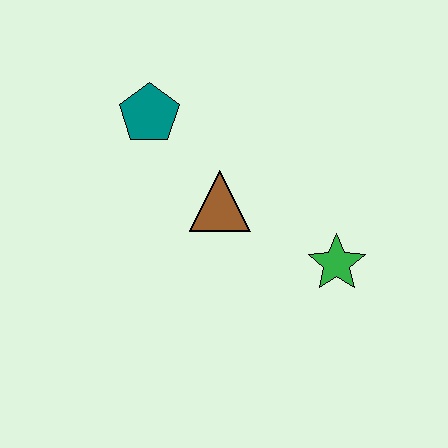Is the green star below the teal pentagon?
Yes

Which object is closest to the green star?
The brown triangle is closest to the green star.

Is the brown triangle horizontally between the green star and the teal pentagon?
Yes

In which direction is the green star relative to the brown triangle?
The green star is to the right of the brown triangle.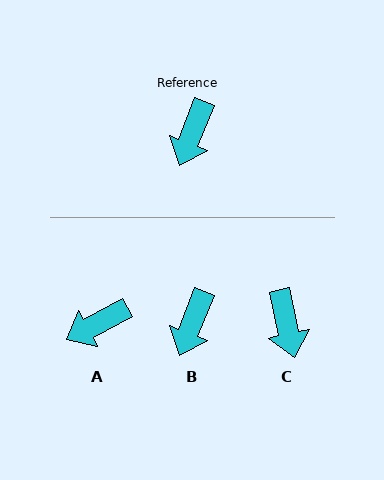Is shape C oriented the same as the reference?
No, it is off by about 34 degrees.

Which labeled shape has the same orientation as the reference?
B.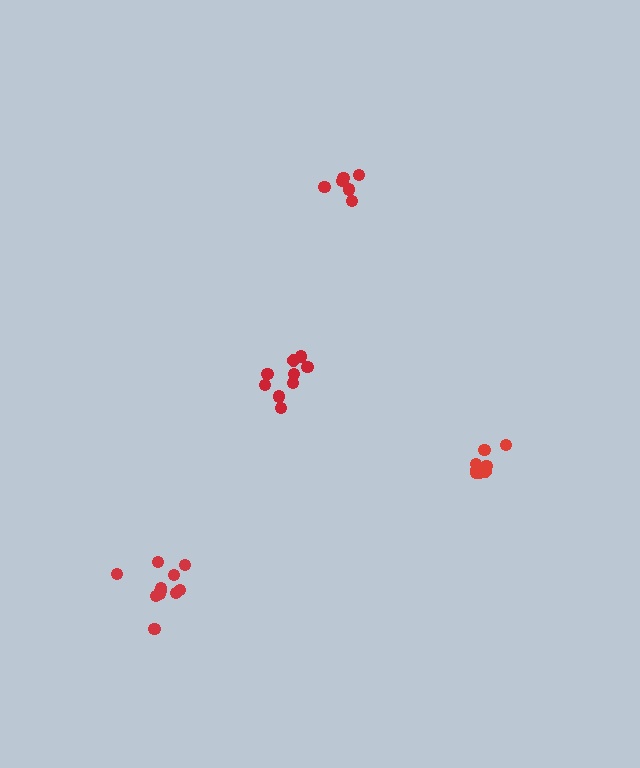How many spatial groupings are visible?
There are 4 spatial groupings.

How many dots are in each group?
Group 1: 9 dots, Group 2: 6 dots, Group 3: 8 dots, Group 4: 11 dots (34 total).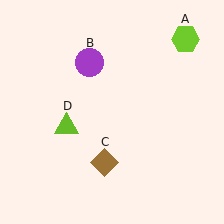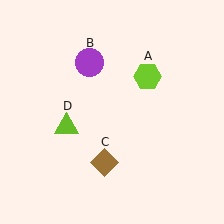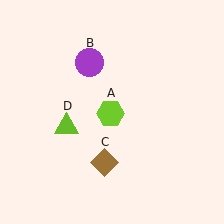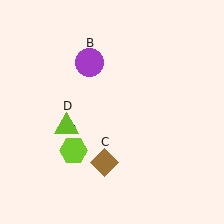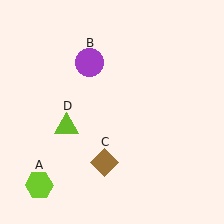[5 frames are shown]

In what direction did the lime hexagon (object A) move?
The lime hexagon (object A) moved down and to the left.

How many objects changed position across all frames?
1 object changed position: lime hexagon (object A).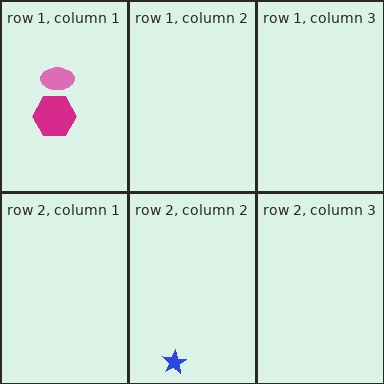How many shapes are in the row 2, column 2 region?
1.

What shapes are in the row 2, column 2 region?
The blue star.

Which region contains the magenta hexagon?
The row 1, column 1 region.